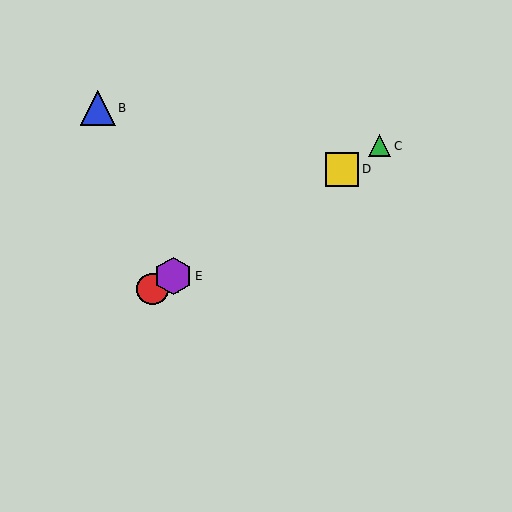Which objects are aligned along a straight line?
Objects A, C, D, E are aligned along a straight line.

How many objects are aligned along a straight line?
4 objects (A, C, D, E) are aligned along a straight line.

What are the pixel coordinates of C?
Object C is at (380, 146).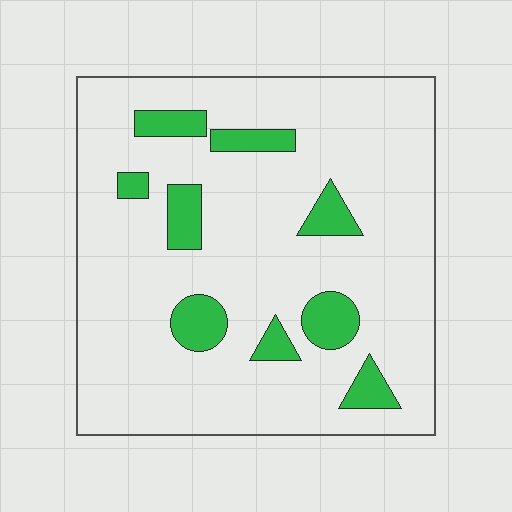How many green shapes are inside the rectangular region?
9.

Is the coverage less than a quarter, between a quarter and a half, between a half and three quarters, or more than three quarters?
Less than a quarter.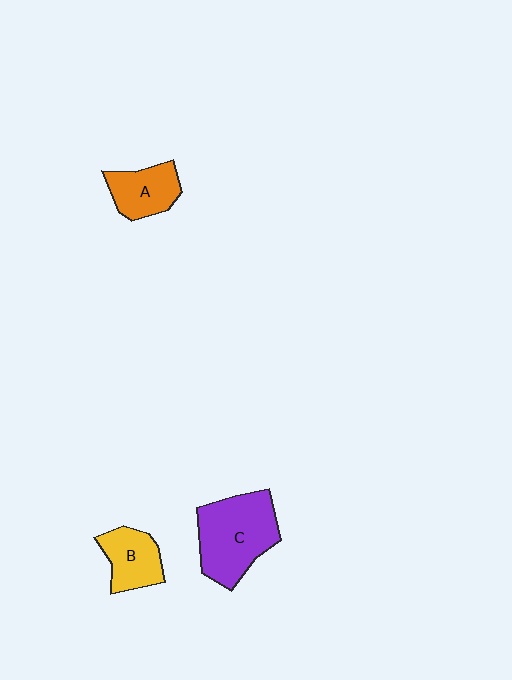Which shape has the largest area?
Shape C (purple).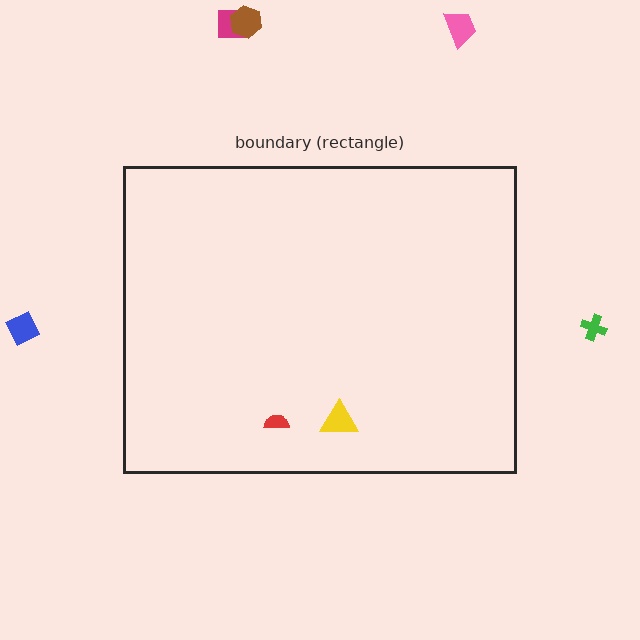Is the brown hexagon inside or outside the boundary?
Outside.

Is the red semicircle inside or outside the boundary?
Inside.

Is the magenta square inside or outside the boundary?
Outside.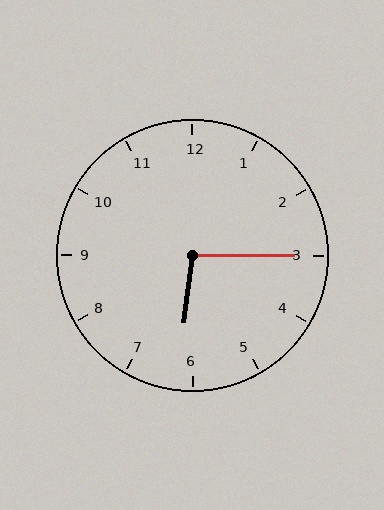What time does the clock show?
6:15.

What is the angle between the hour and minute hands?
Approximately 98 degrees.